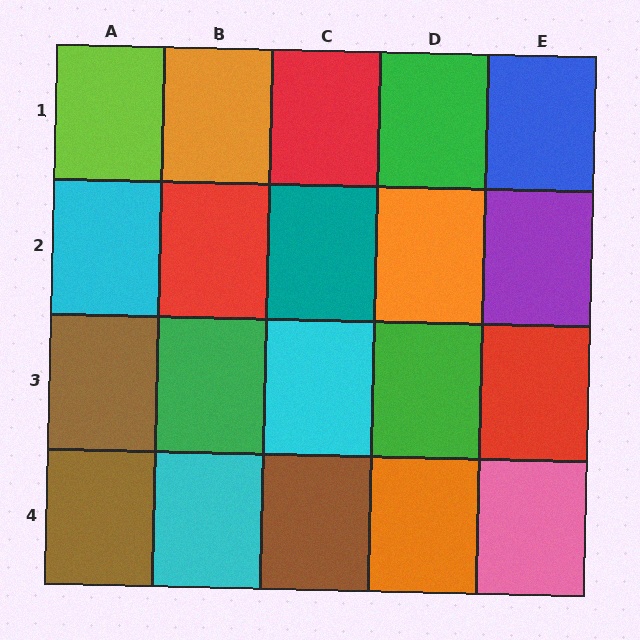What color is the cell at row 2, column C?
Teal.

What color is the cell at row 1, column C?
Red.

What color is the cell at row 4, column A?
Brown.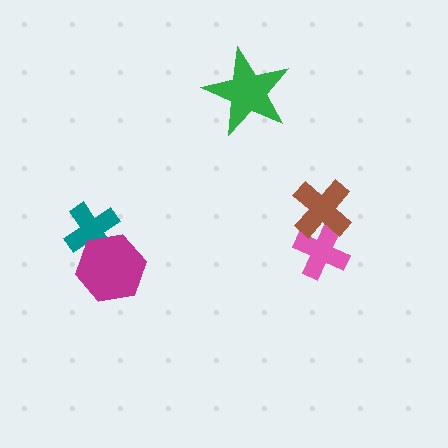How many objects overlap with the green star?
0 objects overlap with the green star.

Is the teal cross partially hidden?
Yes, it is partially covered by another shape.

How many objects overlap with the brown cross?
1 object overlaps with the brown cross.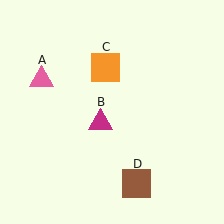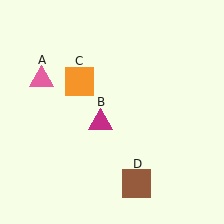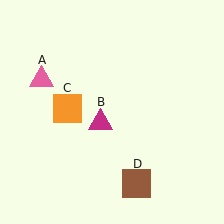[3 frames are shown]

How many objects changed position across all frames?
1 object changed position: orange square (object C).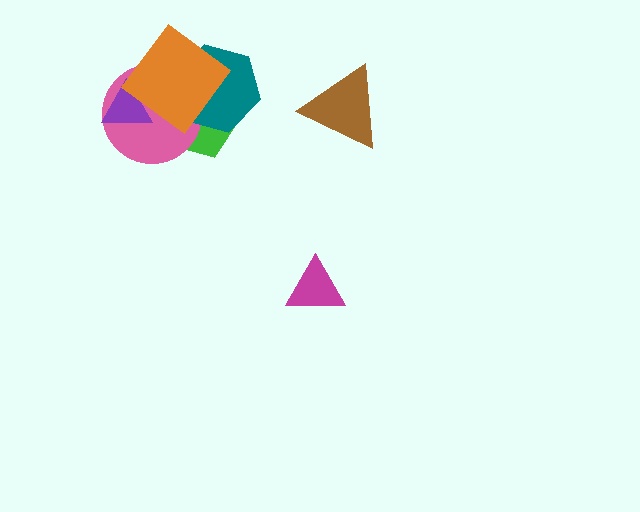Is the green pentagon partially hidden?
Yes, it is partially covered by another shape.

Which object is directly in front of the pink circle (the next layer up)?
The purple triangle is directly in front of the pink circle.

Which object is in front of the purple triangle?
The orange diamond is in front of the purple triangle.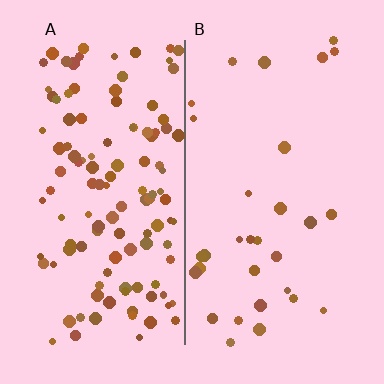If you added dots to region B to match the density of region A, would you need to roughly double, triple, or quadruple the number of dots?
Approximately quadruple.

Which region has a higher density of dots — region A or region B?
A (the left).